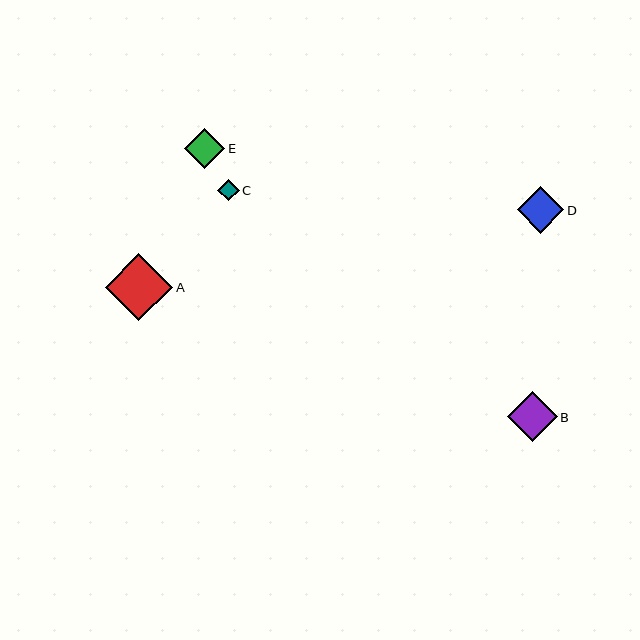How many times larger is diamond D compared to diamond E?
Diamond D is approximately 1.1 times the size of diamond E.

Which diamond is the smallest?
Diamond C is the smallest with a size of approximately 21 pixels.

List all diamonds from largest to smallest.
From largest to smallest: A, B, D, E, C.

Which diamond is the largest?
Diamond A is the largest with a size of approximately 68 pixels.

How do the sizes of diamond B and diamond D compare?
Diamond B and diamond D are approximately the same size.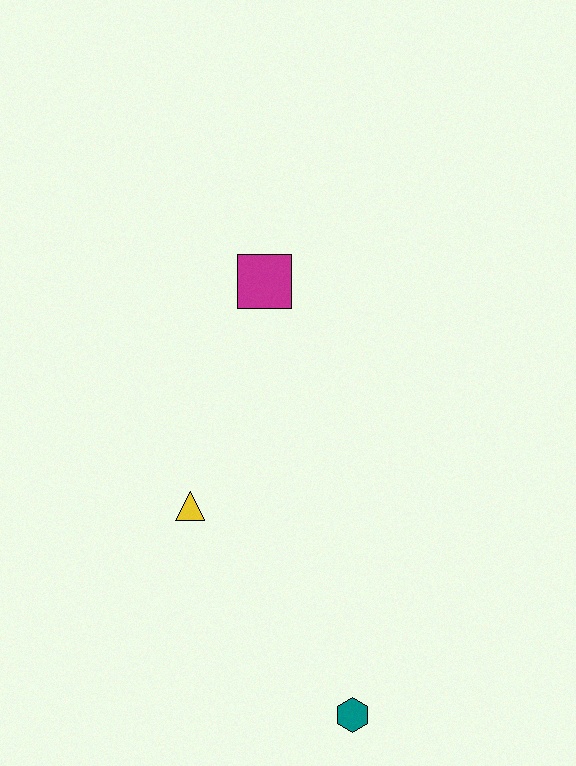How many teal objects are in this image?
There is 1 teal object.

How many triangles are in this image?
There is 1 triangle.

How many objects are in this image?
There are 3 objects.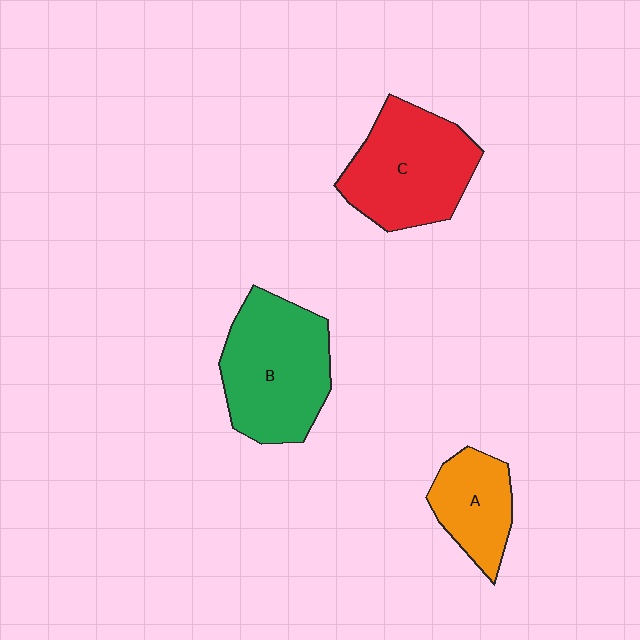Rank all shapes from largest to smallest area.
From largest to smallest: B (green), C (red), A (orange).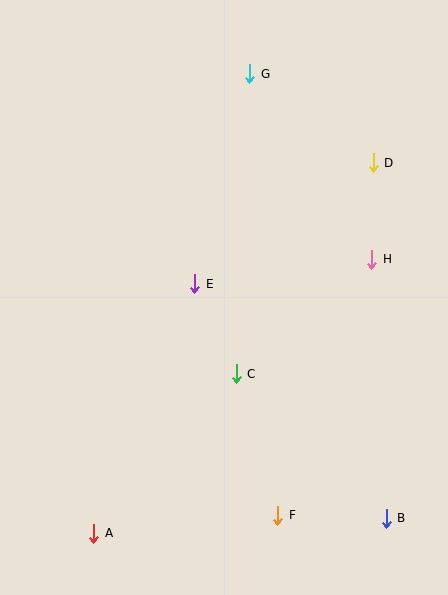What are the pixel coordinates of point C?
Point C is at (236, 374).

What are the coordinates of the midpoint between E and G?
The midpoint between E and G is at (222, 179).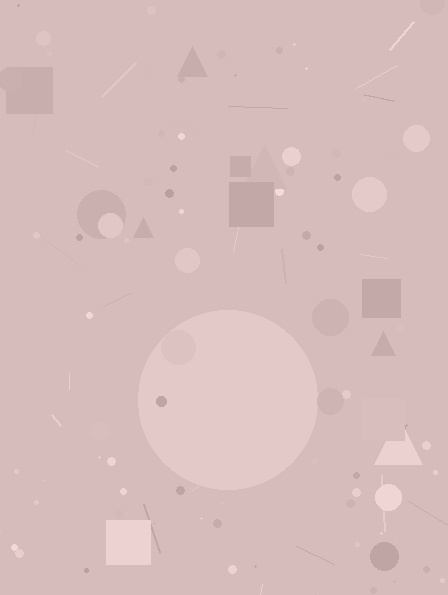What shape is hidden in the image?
A circle is hidden in the image.